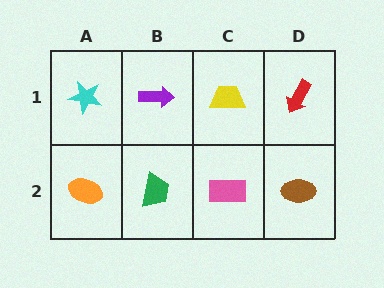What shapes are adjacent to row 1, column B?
A green trapezoid (row 2, column B), a cyan star (row 1, column A), a yellow trapezoid (row 1, column C).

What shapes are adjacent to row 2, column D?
A red arrow (row 1, column D), a pink rectangle (row 2, column C).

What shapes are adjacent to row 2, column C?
A yellow trapezoid (row 1, column C), a green trapezoid (row 2, column B), a brown ellipse (row 2, column D).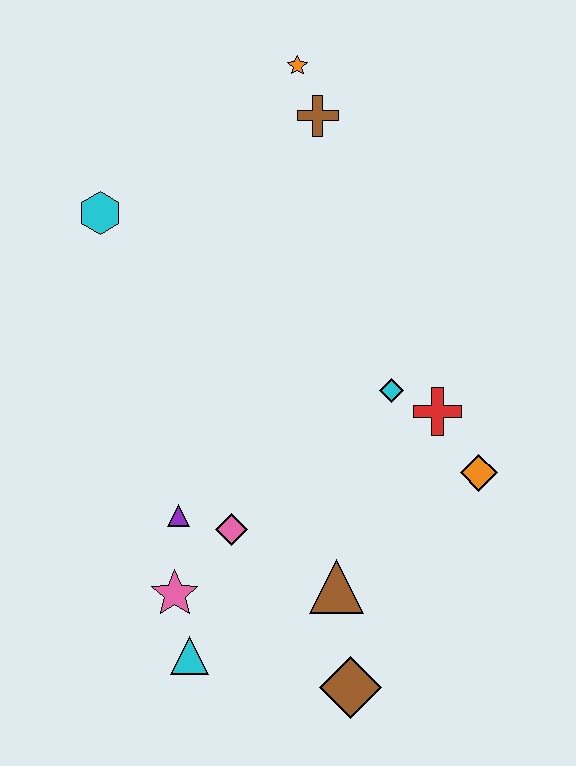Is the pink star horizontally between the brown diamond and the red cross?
No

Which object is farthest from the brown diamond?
The orange star is farthest from the brown diamond.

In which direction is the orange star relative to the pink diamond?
The orange star is above the pink diamond.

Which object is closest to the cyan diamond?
The red cross is closest to the cyan diamond.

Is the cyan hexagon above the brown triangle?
Yes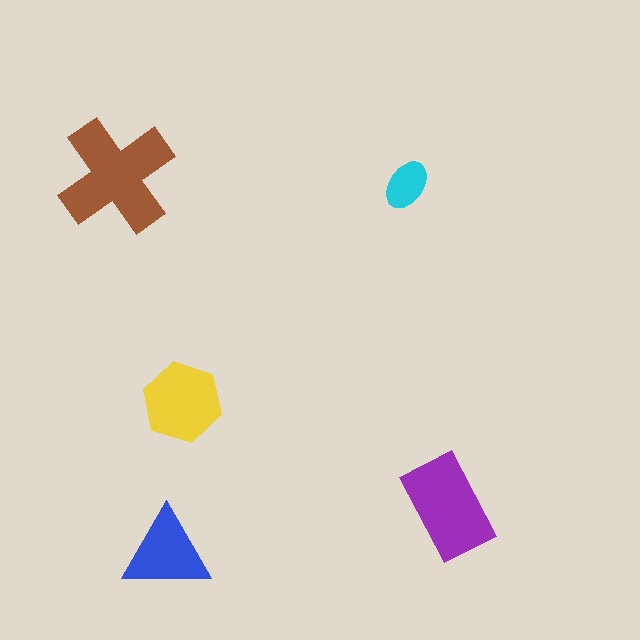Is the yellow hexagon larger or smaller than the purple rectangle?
Smaller.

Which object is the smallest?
The cyan ellipse.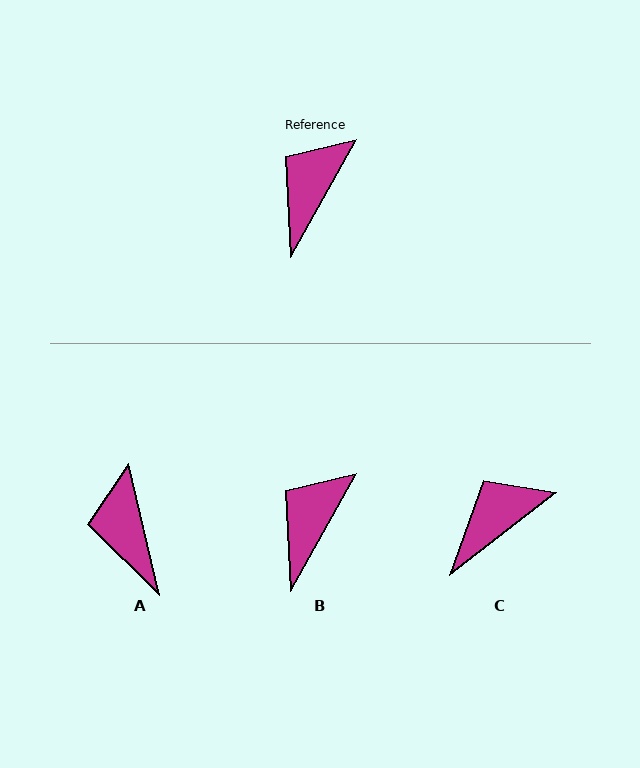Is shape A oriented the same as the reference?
No, it is off by about 43 degrees.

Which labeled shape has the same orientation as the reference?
B.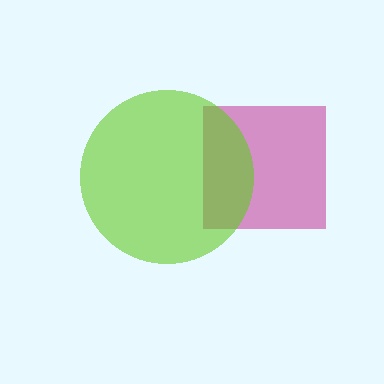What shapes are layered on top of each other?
The layered shapes are: a magenta square, a lime circle.